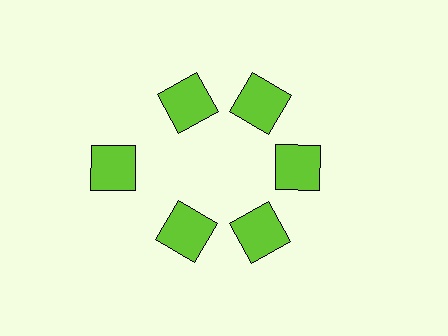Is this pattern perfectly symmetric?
No. The 6 lime squares are arranged in a ring, but one element near the 9 o'clock position is pushed outward from the center, breaking the 6-fold rotational symmetry.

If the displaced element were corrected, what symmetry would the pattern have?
It would have 6-fold rotational symmetry — the pattern would map onto itself every 60 degrees.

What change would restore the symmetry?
The symmetry would be restored by moving it inward, back onto the ring so that all 6 squares sit at equal angles and equal distance from the center.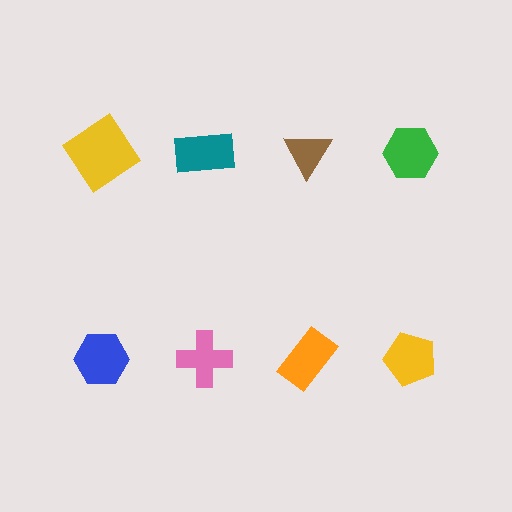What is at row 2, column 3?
An orange rectangle.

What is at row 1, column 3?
A brown triangle.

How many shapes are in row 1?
4 shapes.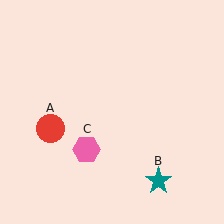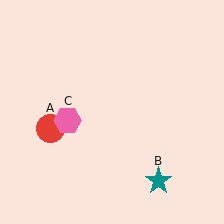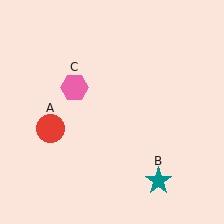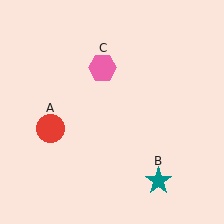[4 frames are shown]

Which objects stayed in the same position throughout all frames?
Red circle (object A) and teal star (object B) remained stationary.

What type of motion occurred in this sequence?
The pink hexagon (object C) rotated clockwise around the center of the scene.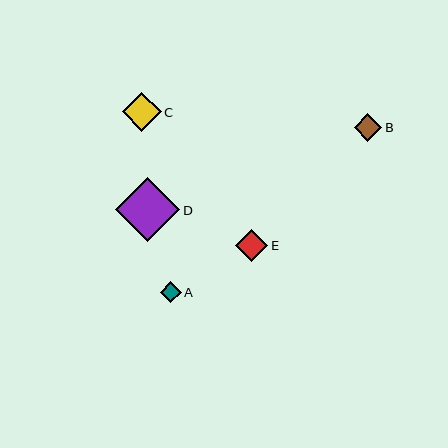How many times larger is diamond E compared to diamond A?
Diamond E is approximately 1.5 times the size of diamond A.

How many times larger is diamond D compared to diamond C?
Diamond D is approximately 1.6 times the size of diamond C.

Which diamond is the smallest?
Diamond A is the smallest with a size of approximately 20 pixels.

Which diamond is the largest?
Diamond D is the largest with a size of approximately 64 pixels.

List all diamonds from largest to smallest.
From largest to smallest: D, C, E, B, A.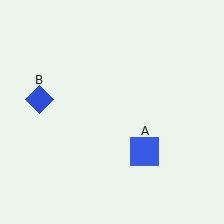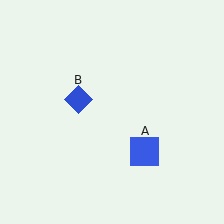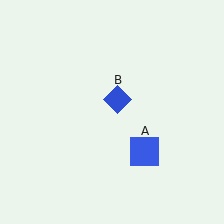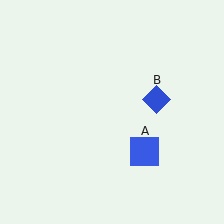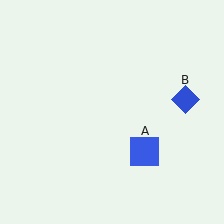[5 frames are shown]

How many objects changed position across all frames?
1 object changed position: blue diamond (object B).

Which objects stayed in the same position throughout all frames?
Blue square (object A) remained stationary.